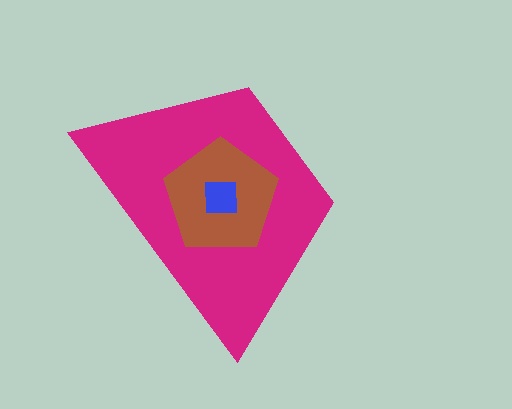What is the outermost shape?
The magenta trapezoid.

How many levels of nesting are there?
3.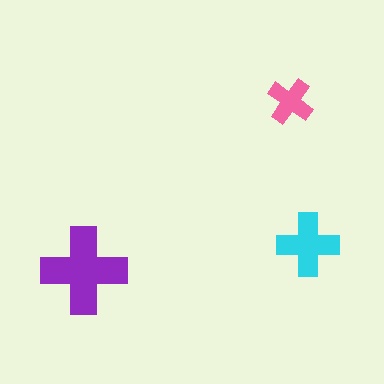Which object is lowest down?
The purple cross is bottommost.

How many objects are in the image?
There are 3 objects in the image.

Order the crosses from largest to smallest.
the purple one, the cyan one, the pink one.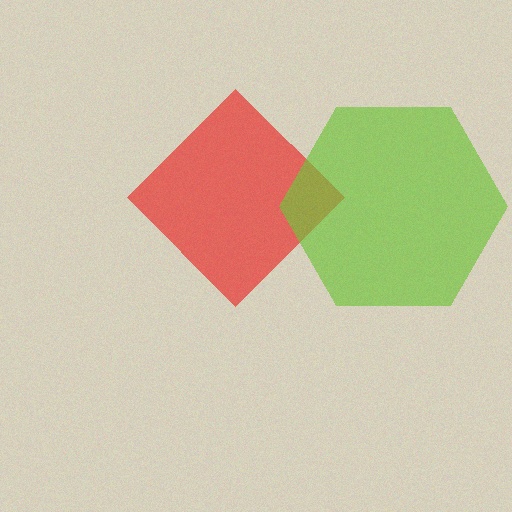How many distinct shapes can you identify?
There are 2 distinct shapes: a red diamond, a lime hexagon.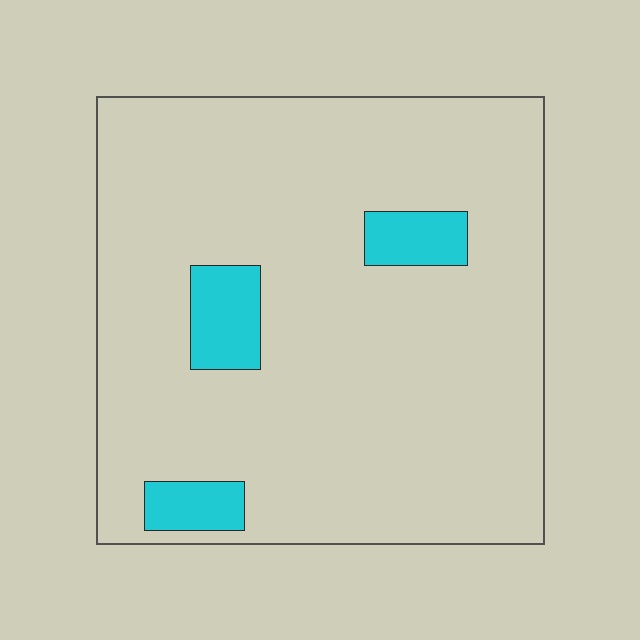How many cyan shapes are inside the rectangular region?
3.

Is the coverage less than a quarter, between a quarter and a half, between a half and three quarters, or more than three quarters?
Less than a quarter.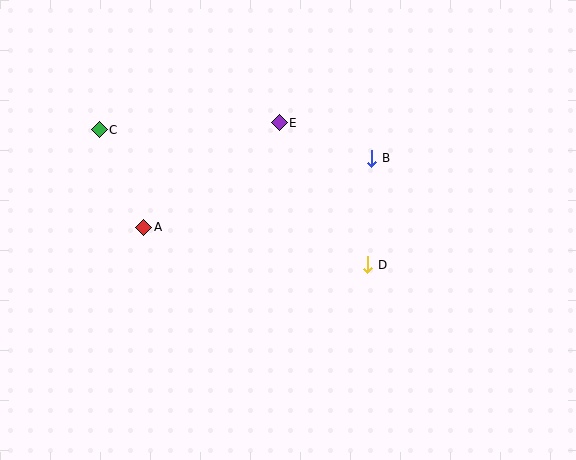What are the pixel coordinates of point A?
Point A is at (144, 227).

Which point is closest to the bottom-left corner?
Point A is closest to the bottom-left corner.